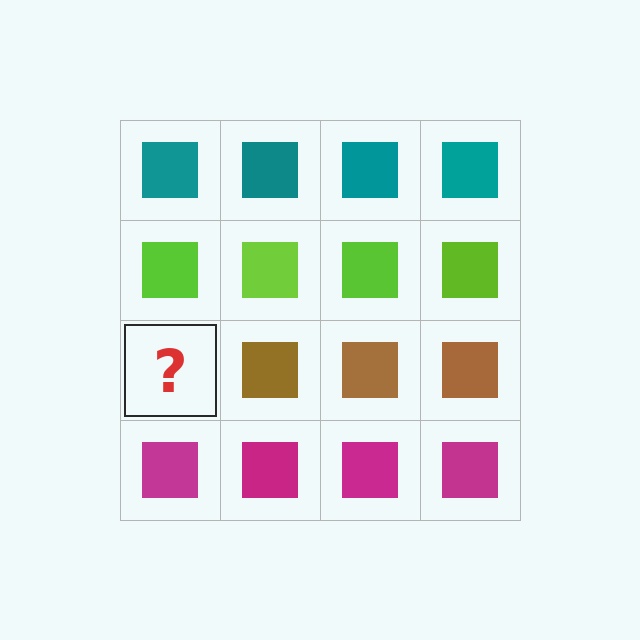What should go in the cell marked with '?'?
The missing cell should contain a brown square.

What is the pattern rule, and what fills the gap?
The rule is that each row has a consistent color. The gap should be filled with a brown square.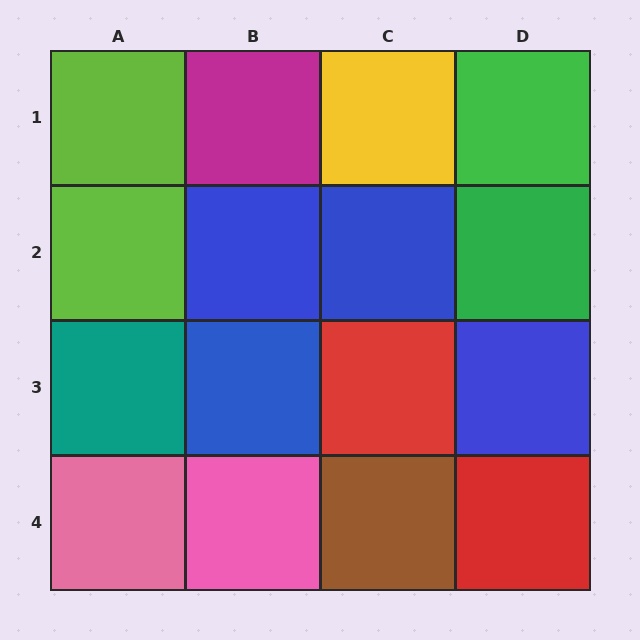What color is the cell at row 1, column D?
Green.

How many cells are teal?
1 cell is teal.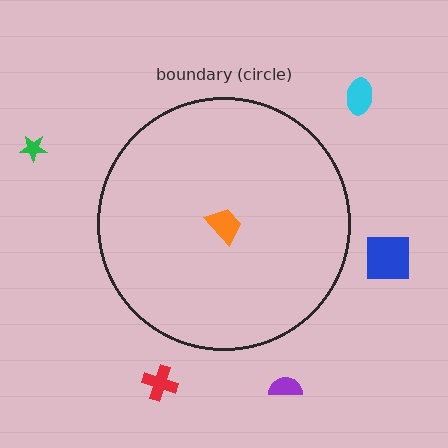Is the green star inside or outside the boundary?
Outside.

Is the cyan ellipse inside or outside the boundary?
Outside.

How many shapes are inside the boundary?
1 inside, 5 outside.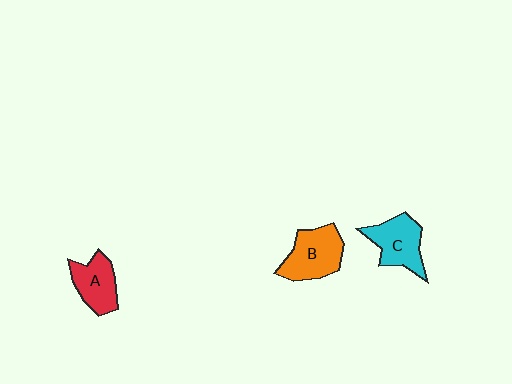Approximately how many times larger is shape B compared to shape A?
Approximately 1.3 times.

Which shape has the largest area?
Shape B (orange).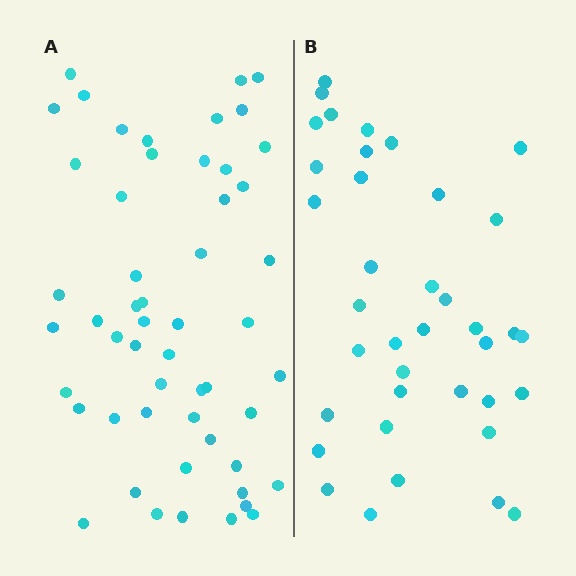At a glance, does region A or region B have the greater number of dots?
Region A (the left region) has more dots.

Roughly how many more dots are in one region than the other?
Region A has approximately 15 more dots than region B.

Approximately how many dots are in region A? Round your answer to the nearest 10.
About 50 dots. (The exact count is 53, which rounds to 50.)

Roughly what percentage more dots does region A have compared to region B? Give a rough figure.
About 40% more.